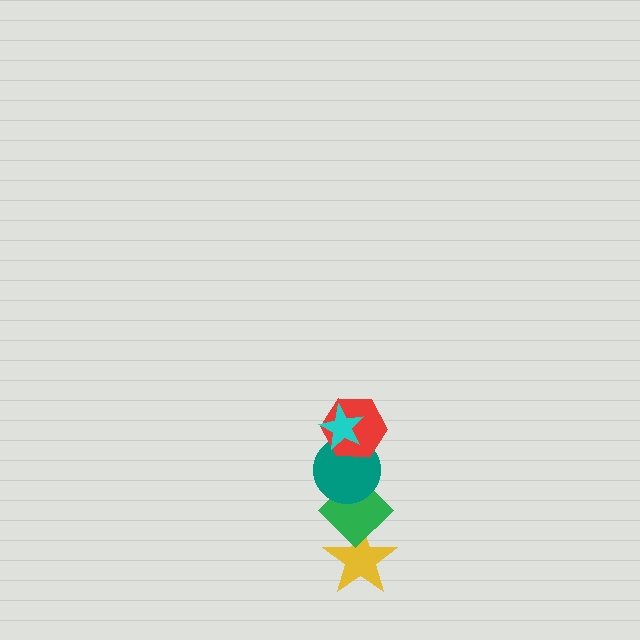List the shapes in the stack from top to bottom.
From top to bottom: the cyan star, the red hexagon, the teal circle, the green diamond, the yellow star.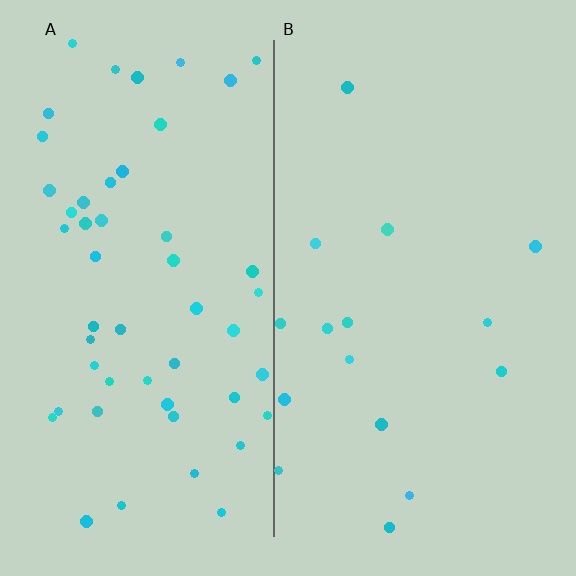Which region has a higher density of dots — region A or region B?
A (the left).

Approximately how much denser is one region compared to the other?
Approximately 3.3× — region A over region B.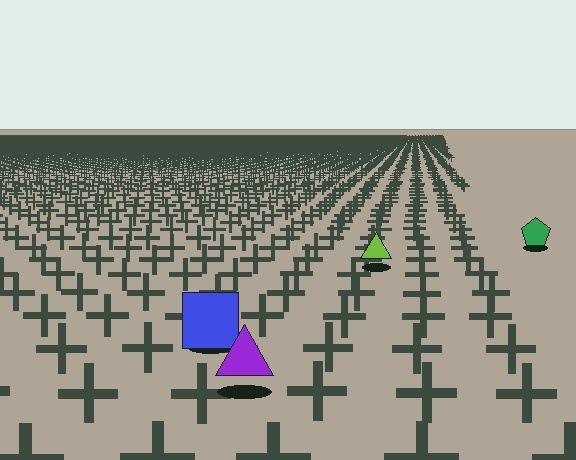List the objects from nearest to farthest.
From nearest to farthest: the purple triangle, the blue square, the lime triangle, the green pentagon.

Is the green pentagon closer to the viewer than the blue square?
No. The blue square is closer — you can tell from the texture gradient: the ground texture is coarser near it.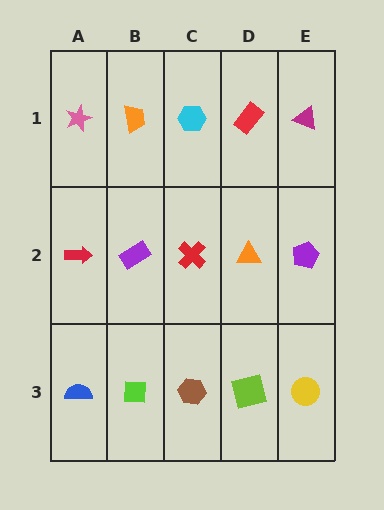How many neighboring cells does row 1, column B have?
3.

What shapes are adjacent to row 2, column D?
A red rectangle (row 1, column D), a lime square (row 3, column D), a red cross (row 2, column C), a purple pentagon (row 2, column E).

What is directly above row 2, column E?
A magenta triangle.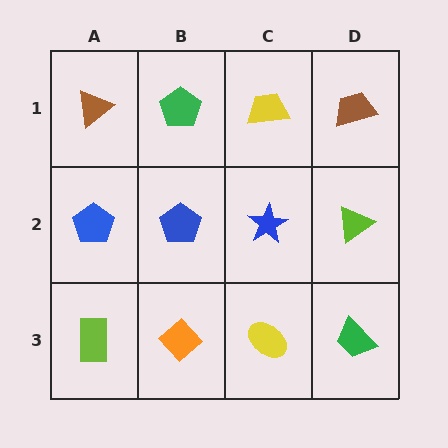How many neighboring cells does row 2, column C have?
4.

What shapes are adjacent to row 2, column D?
A brown trapezoid (row 1, column D), a green trapezoid (row 3, column D), a blue star (row 2, column C).